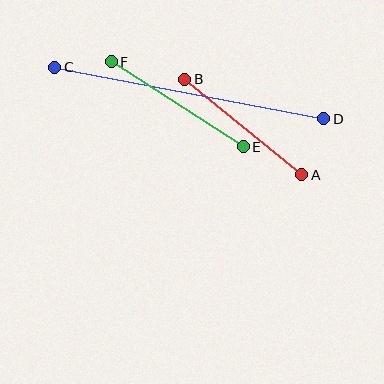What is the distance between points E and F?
The distance is approximately 157 pixels.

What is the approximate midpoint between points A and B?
The midpoint is at approximately (243, 127) pixels.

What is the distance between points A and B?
The distance is approximately 151 pixels.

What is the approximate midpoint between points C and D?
The midpoint is at approximately (189, 93) pixels.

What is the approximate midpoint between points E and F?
The midpoint is at approximately (177, 104) pixels.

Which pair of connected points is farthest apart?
Points C and D are farthest apart.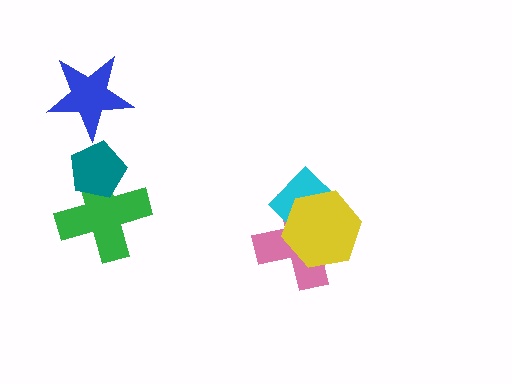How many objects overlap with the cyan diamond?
2 objects overlap with the cyan diamond.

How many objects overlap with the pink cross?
2 objects overlap with the pink cross.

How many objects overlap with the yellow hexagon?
2 objects overlap with the yellow hexagon.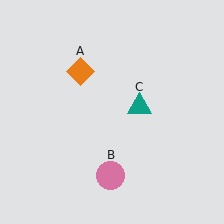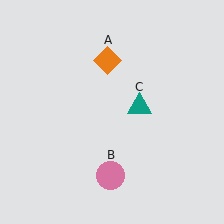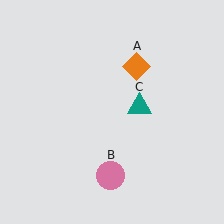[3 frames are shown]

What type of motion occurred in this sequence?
The orange diamond (object A) rotated clockwise around the center of the scene.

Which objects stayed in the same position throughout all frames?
Pink circle (object B) and teal triangle (object C) remained stationary.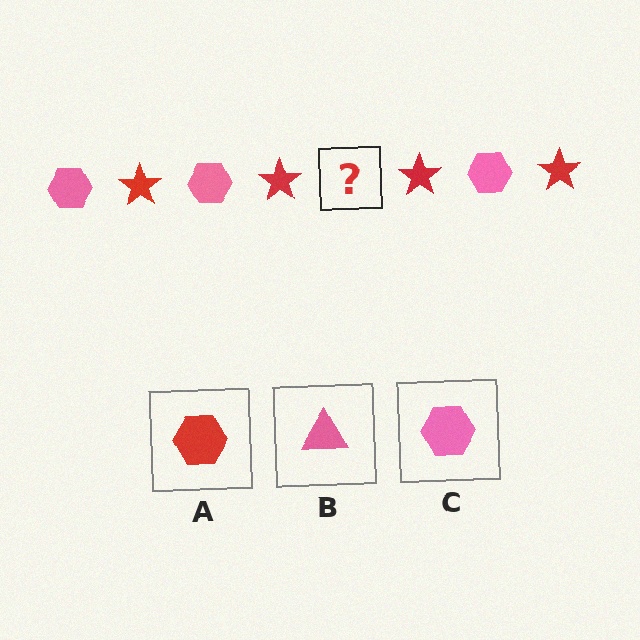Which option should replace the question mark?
Option C.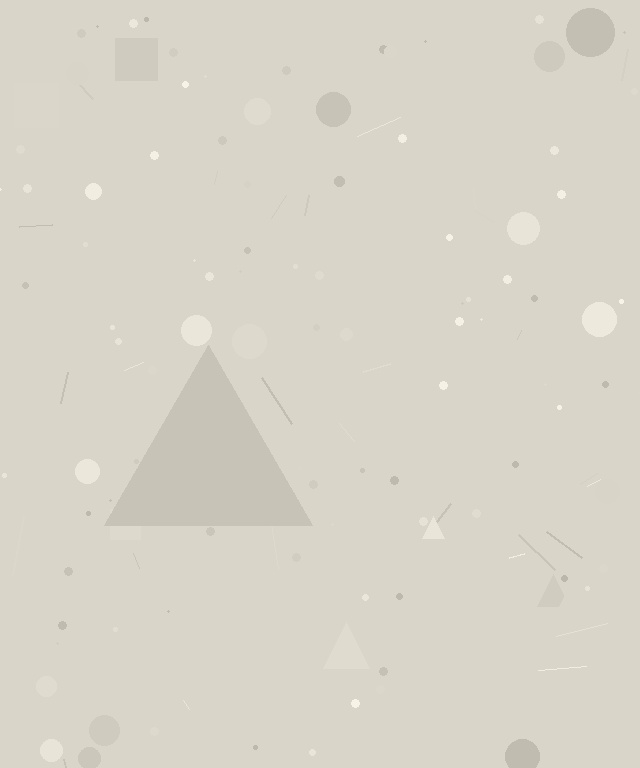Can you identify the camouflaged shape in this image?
The camouflaged shape is a triangle.